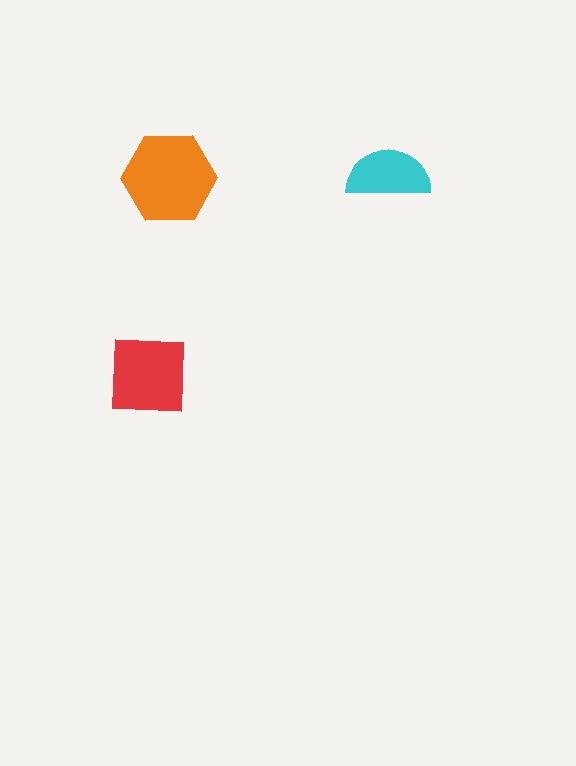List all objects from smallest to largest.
The cyan semicircle, the red square, the orange hexagon.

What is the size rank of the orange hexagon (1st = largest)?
1st.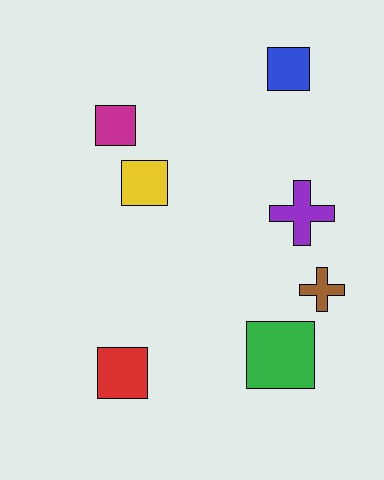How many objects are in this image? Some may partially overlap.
There are 7 objects.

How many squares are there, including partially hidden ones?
There are 5 squares.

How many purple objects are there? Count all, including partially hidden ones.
There is 1 purple object.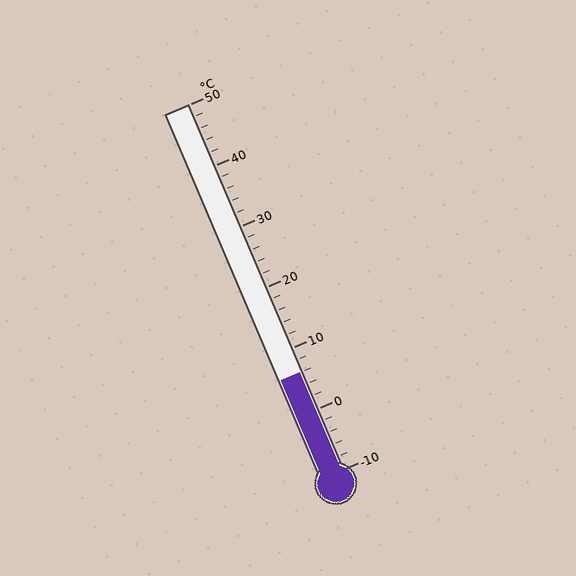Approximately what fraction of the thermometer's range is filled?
The thermometer is filled to approximately 25% of its range.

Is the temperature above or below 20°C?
The temperature is below 20°C.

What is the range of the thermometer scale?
The thermometer scale ranges from -10°C to 50°C.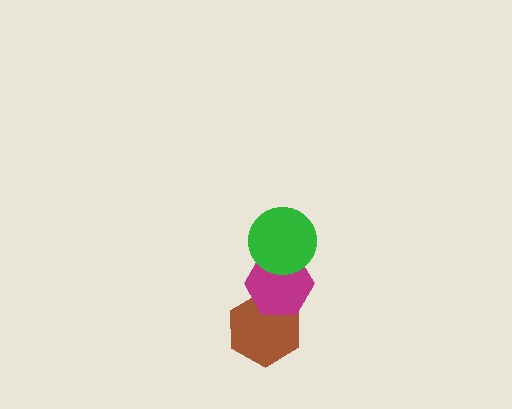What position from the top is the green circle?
The green circle is 1st from the top.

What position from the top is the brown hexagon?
The brown hexagon is 3rd from the top.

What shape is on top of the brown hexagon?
The magenta hexagon is on top of the brown hexagon.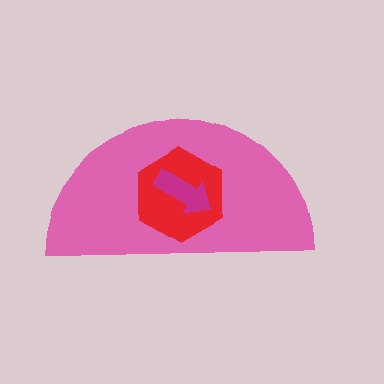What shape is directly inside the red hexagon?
The magenta arrow.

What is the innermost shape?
The magenta arrow.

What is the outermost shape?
The pink semicircle.